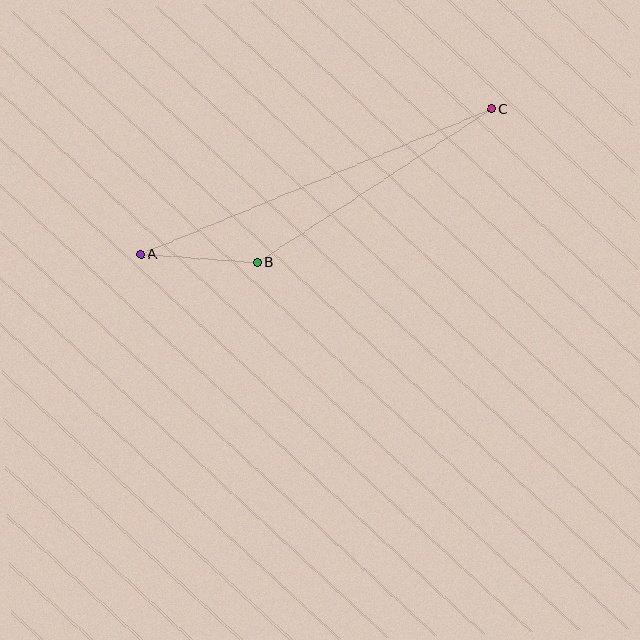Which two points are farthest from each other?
Points A and C are farthest from each other.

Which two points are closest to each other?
Points A and B are closest to each other.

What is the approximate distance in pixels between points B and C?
The distance between B and C is approximately 280 pixels.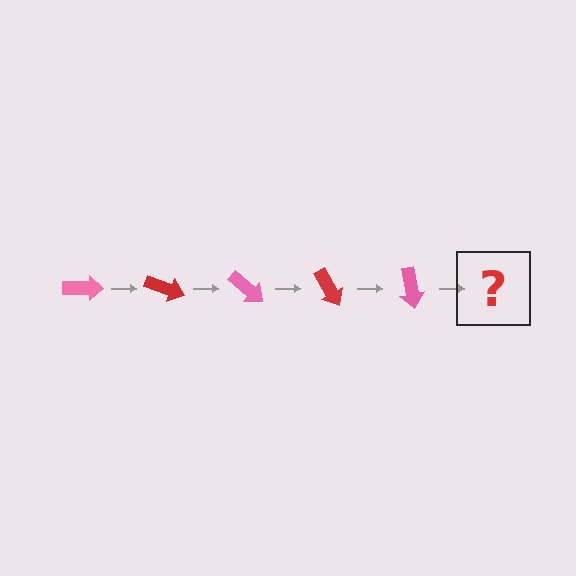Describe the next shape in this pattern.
It should be a red arrow, rotated 100 degrees from the start.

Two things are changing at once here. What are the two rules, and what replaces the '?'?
The two rules are that it rotates 20 degrees each step and the color cycles through pink and red. The '?' should be a red arrow, rotated 100 degrees from the start.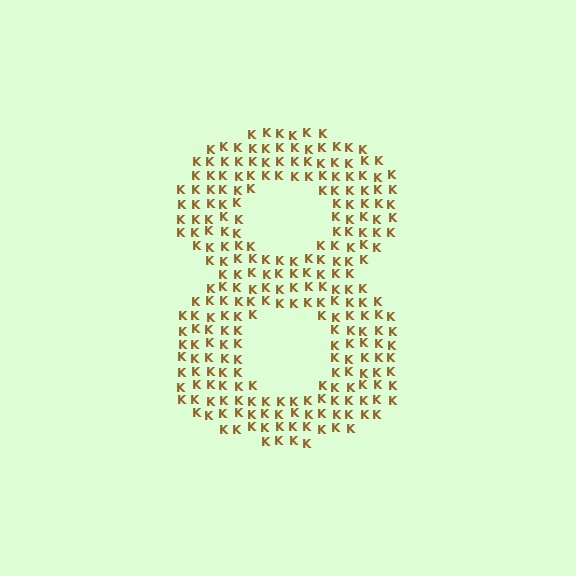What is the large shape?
The large shape is the digit 8.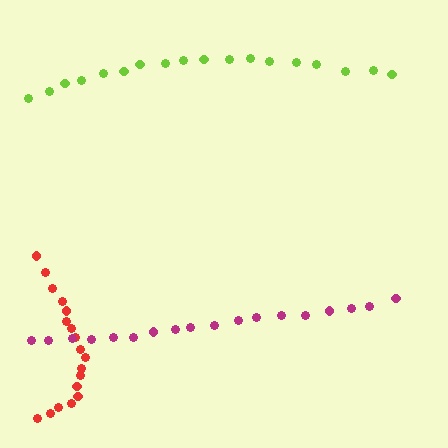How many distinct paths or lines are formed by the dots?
There are 3 distinct paths.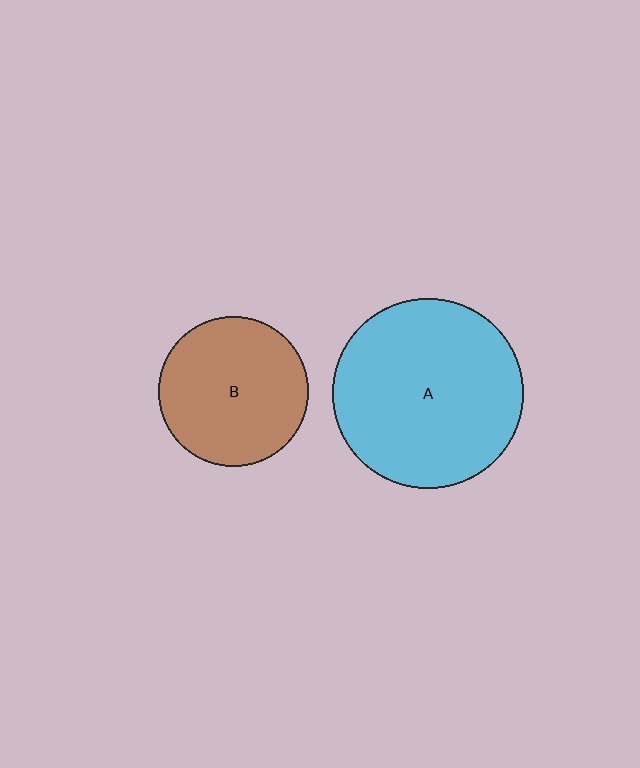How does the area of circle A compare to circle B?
Approximately 1.6 times.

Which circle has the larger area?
Circle A (cyan).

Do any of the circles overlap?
No, none of the circles overlap.